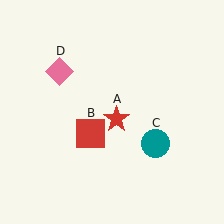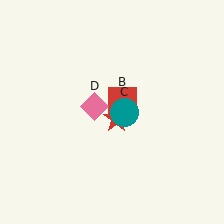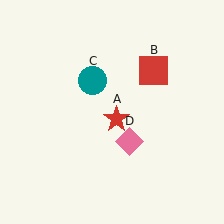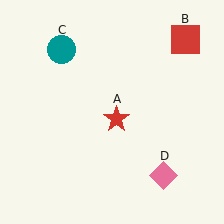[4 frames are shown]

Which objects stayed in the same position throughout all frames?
Red star (object A) remained stationary.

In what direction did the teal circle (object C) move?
The teal circle (object C) moved up and to the left.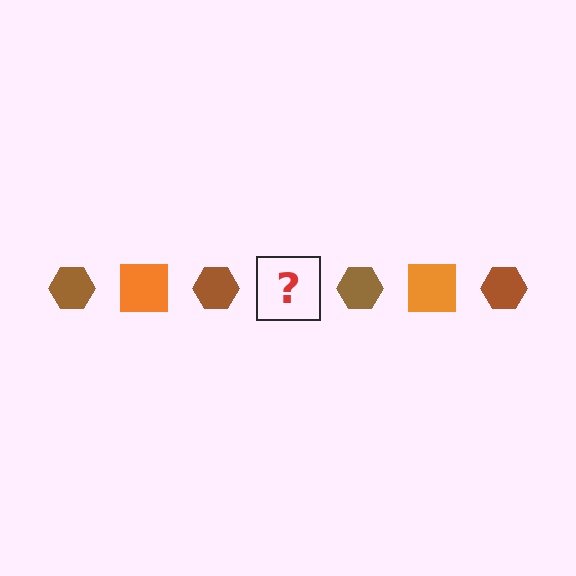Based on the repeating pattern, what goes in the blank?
The blank should be an orange square.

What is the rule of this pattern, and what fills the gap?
The rule is that the pattern alternates between brown hexagon and orange square. The gap should be filled with an orange square.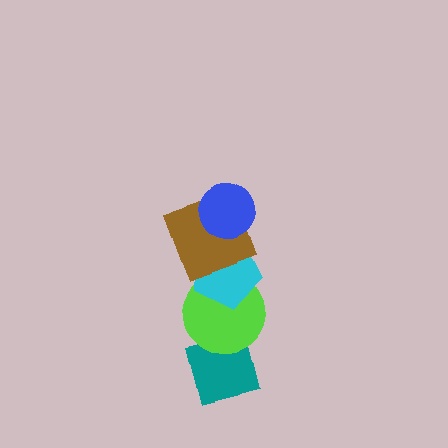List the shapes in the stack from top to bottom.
From top to bottom: the blue circle, the brown square, the cyan pentagon, the lime circle, the teal diamond.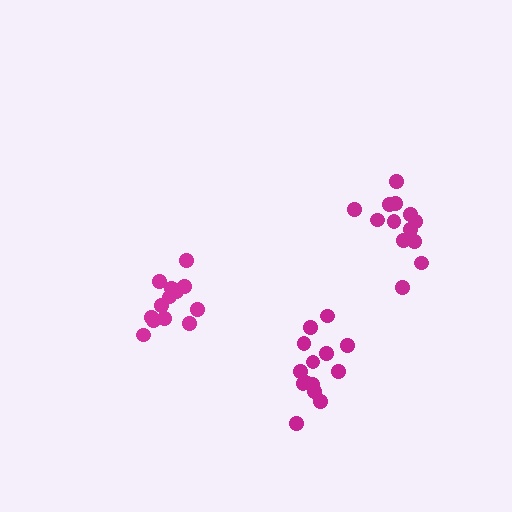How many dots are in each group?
Group 1: 14 dots, Group 2: 14 dots, Group 3: 14 dots (42 total).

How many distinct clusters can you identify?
There are 3 distinct clusters.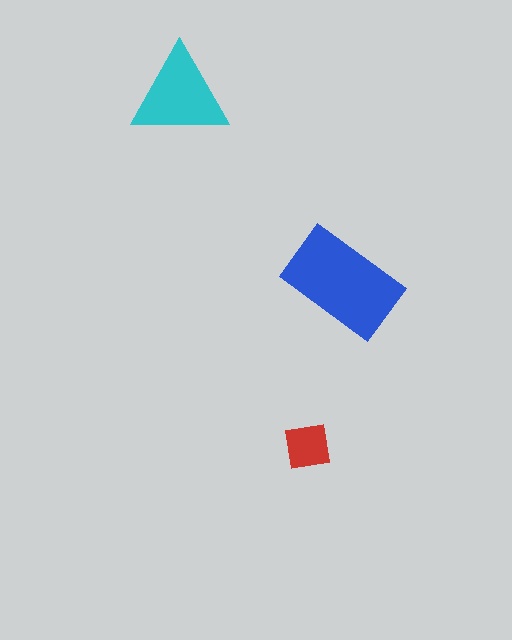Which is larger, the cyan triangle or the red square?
The cyan triangle.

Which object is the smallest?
The red square.